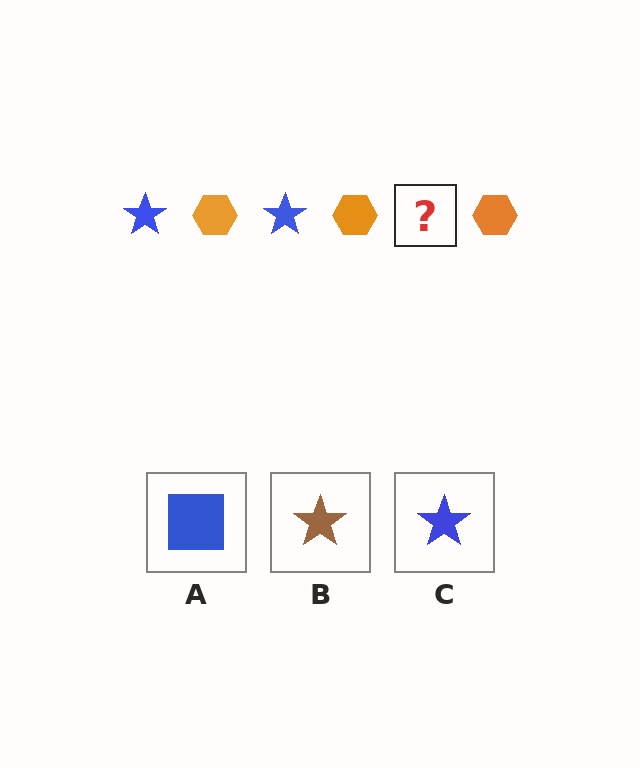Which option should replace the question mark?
Option C.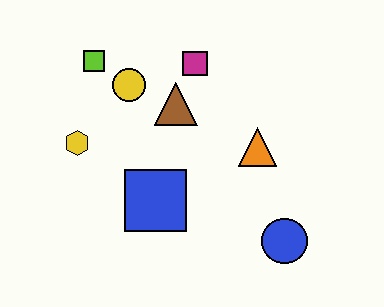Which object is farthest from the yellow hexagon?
The blue circle is farthest from the yellow hexagon.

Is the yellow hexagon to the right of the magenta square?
No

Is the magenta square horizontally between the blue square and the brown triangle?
No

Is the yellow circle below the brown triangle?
No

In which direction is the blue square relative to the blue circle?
The blue square is to the left of the blue circle.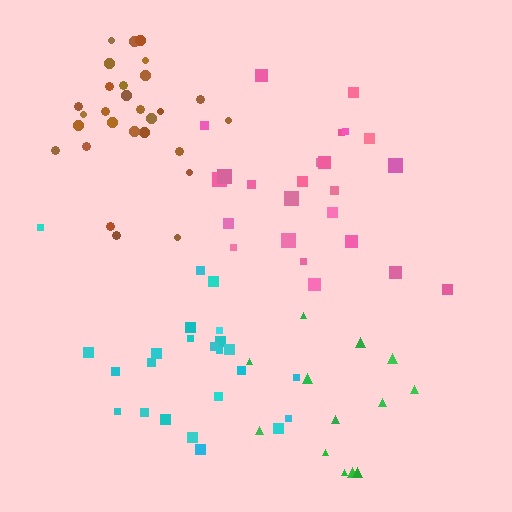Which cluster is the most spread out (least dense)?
Green.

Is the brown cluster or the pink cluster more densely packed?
Brown.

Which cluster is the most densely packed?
Brown.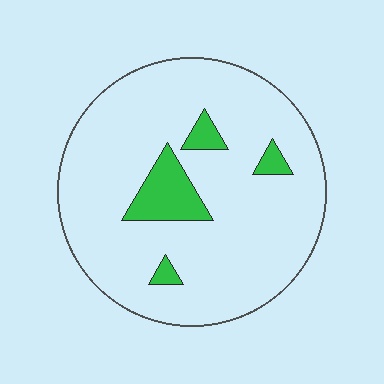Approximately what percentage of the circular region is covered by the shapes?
Approximately 10%.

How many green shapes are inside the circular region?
4.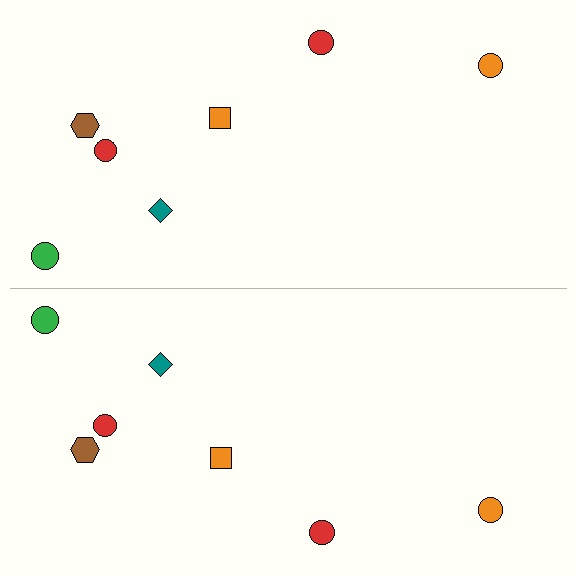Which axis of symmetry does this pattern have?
The pattern has a horizontal axis of symmetry running through the center of the image.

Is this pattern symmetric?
Yes, this pattern has bilateral (reflection) symmetry.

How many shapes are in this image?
There are 14 shapes in this image.